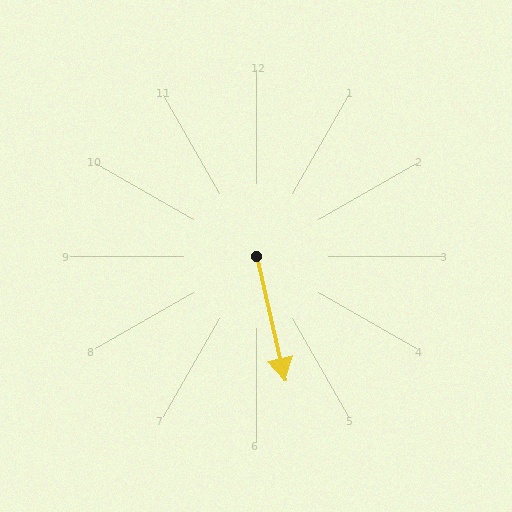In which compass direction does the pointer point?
South.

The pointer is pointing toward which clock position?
Roughly 6 o'clock.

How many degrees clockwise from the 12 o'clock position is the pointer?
Approximately 167 degrees.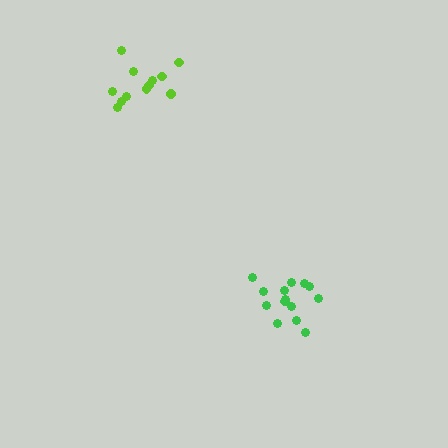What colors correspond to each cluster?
The clusters are colored: green, lime.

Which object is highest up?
The lime cluster is topmost.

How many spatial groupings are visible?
There are 2 spatial groupings.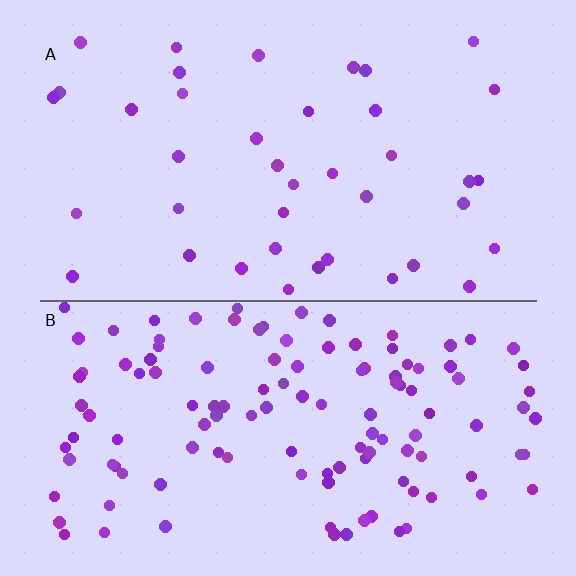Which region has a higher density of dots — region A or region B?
B (the bottom).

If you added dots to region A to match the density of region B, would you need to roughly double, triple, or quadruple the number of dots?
Approximately triple.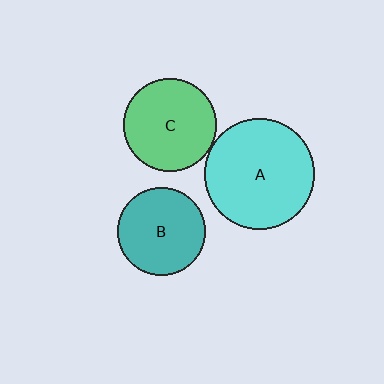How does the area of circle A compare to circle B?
Approximately 1.6 times.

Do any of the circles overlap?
No, none of the circles overlap.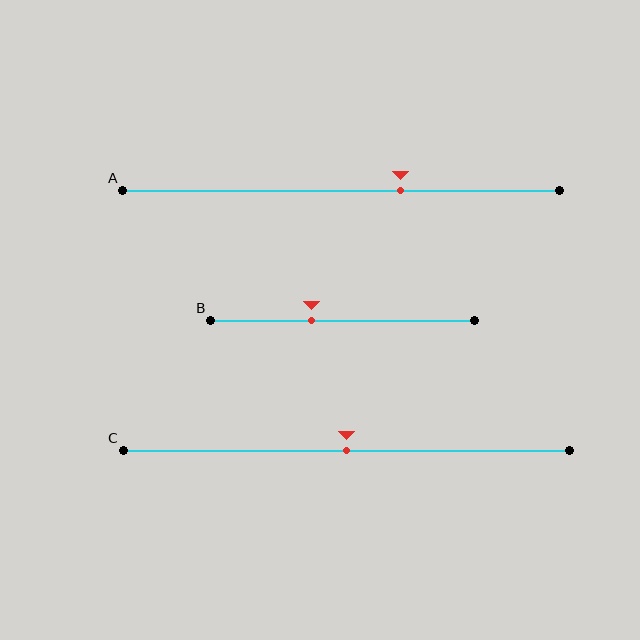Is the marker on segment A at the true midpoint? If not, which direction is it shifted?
No, the marker on segment A is shifted to the right by about 14% of the segment length.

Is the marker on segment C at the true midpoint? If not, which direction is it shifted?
Yes, the marker on segment C is at the true midpoint.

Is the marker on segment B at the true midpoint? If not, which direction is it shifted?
No, the marker on segment B is shifted to the left by about 12% of the segment length.